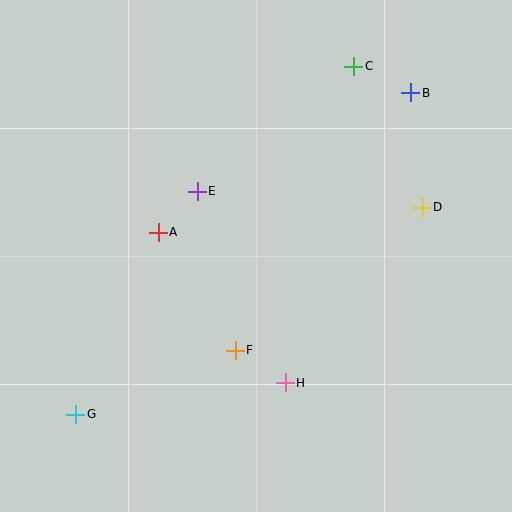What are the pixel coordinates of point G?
Point G is at (76, 414).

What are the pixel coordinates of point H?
Point H is at (285, 383).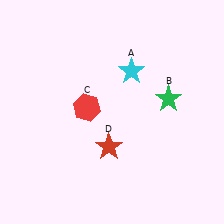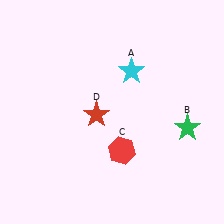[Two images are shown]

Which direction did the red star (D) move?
The red star (D) moved up.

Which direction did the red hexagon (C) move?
The red hexagon (C) moved down.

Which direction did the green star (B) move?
The green star (B) moved down.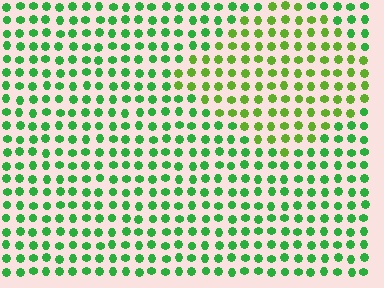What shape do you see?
I see a diamond.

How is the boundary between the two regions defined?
The boundary is defined purely by a slight shift in hue (about 32 degrees). Spacing, size, and orientation are identical on both sides.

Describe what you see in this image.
The image is filled with small green elements in a uniform arrangement. A diamond-shaped region is visible where the elements are tinted to a slightly different hue, forming a subtle color boundary.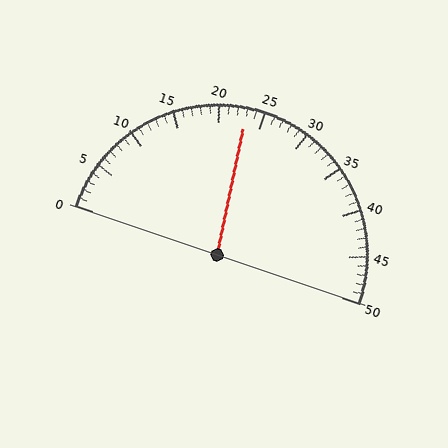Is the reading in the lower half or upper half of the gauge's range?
The reading is in the lower half of the range (0 to 50).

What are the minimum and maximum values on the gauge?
The gauge ranges from 0 to 50.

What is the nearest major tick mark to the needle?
The nearest major tick mark is 25.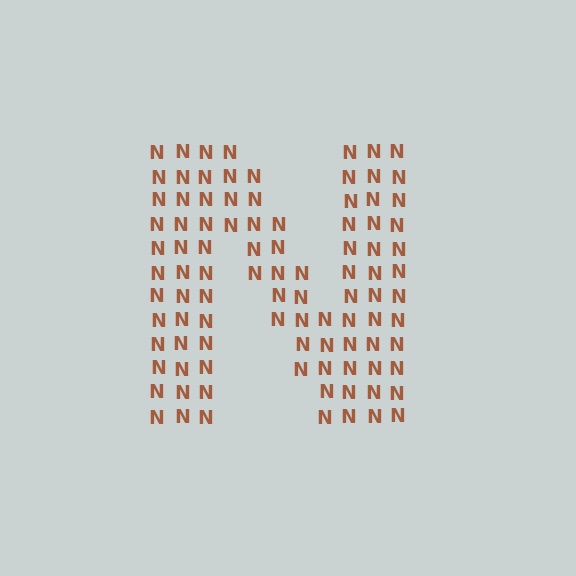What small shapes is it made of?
It is made of small letter N's.